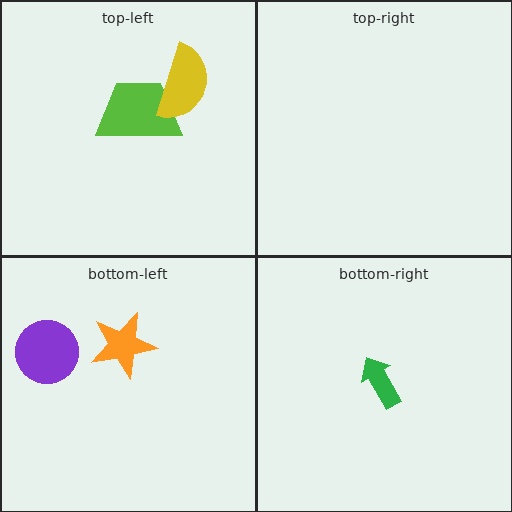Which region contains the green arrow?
The bottom-right region.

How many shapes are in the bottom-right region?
1.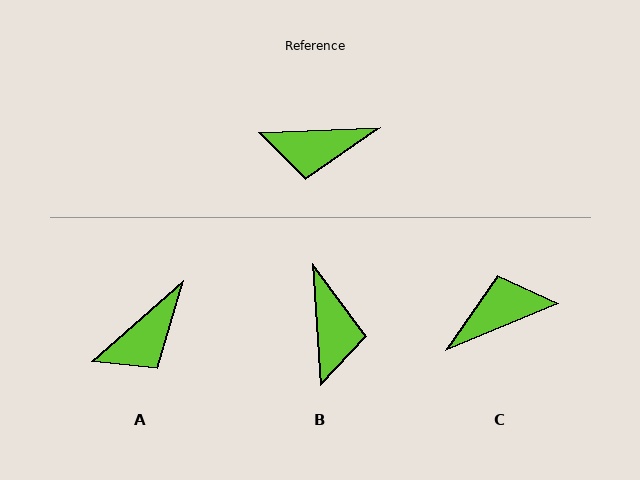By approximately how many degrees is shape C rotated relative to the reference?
Approximately 160 degrees clockwise.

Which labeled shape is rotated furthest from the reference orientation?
C, about 160 degrees away.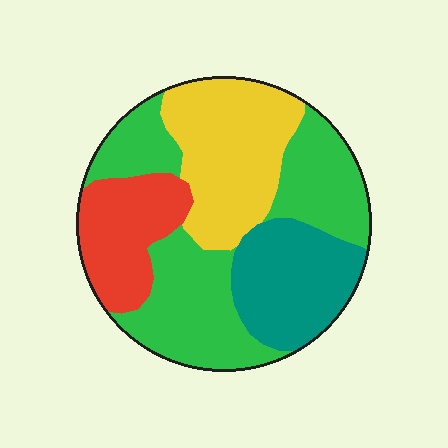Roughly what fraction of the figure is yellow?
Yellow covers 25% of the figure.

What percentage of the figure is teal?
Teal covers about 20% of the figure.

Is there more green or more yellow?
Green.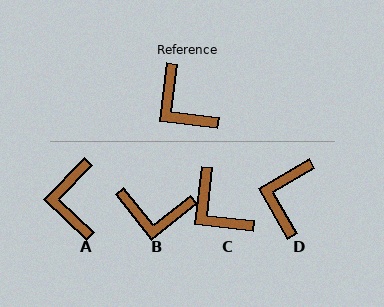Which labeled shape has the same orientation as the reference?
C.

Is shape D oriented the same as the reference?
No, it is off by about 53 degrees.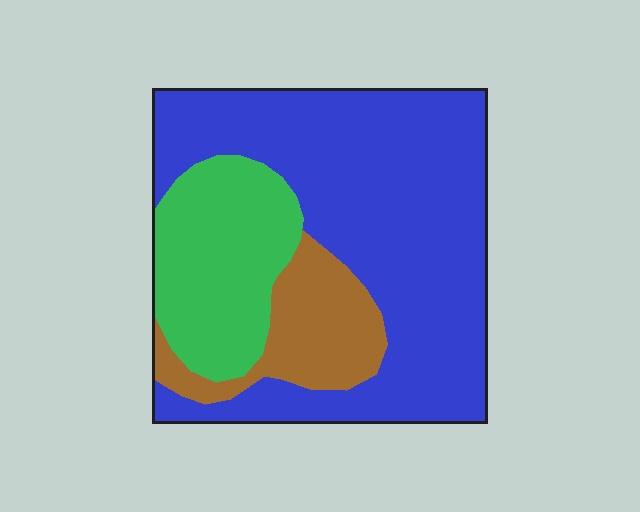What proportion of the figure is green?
Green takes up about one quarter (1/4) of the figure.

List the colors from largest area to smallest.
From largest to smallest: blue, green, brown.